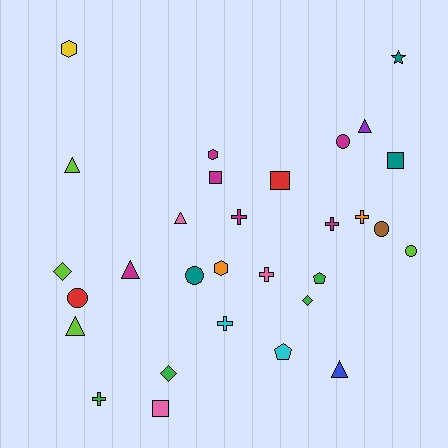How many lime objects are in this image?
There are 4 lime objects.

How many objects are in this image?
There are 30 objects.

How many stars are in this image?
There is 1 star.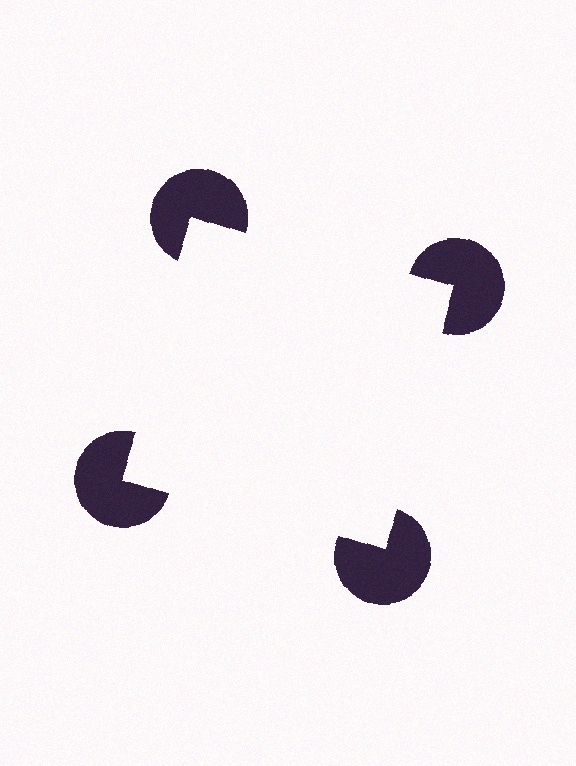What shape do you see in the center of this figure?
An illusory square — its edges are inferred from the aligned wedge cuts in the pac-man discs, not physically drawn.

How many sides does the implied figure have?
4 sides.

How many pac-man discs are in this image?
There are 4 — one at each vertex of the illusory square.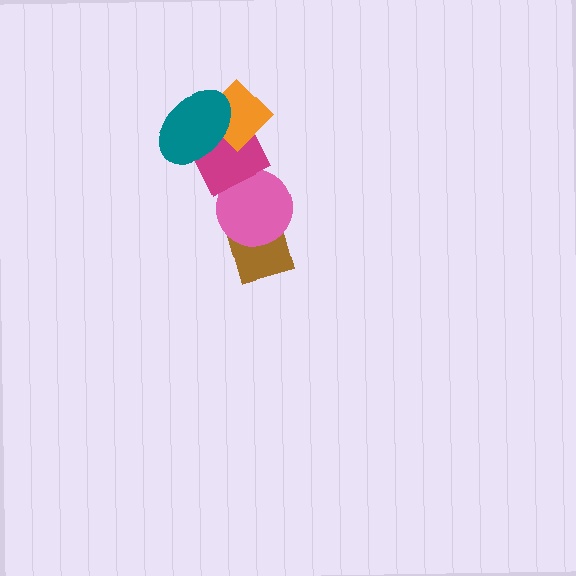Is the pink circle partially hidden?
Yes, it is partially covered by another shape.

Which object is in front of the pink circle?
The magenta square is in front of the pink circle.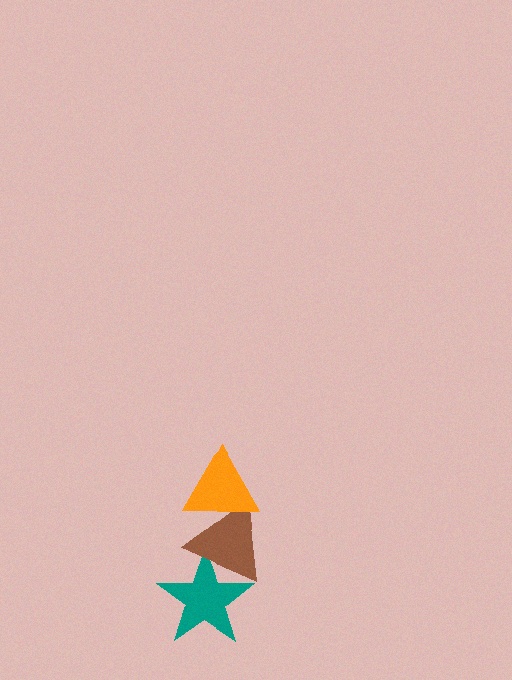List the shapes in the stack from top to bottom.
From top to bottom: the orange triangle, the brown triangle, the teal star.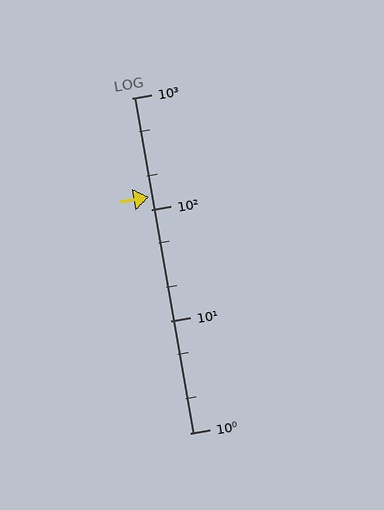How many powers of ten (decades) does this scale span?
The scale spans 3 decades, from 1 to 1000.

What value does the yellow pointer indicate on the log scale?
The pointer indicates approximately 130.